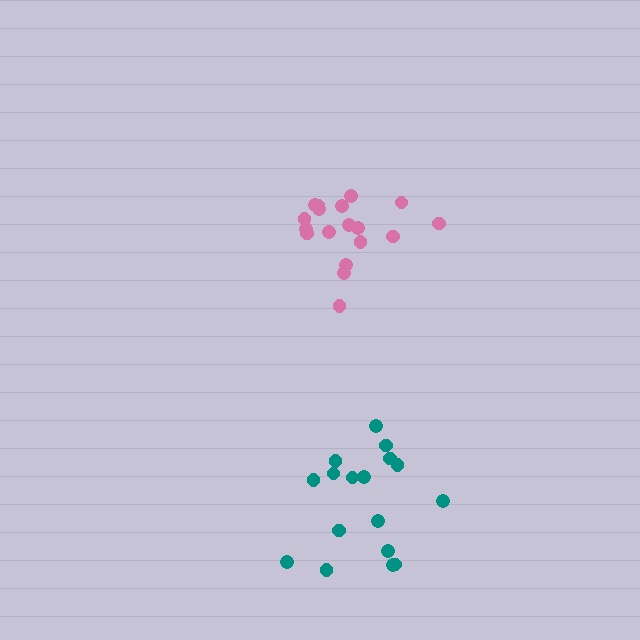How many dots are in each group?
Group 1: 17 dots, Group 2: 18 dots (35 total).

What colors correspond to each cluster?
The clusters are colored: teal, pink.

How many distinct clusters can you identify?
There are 2 distinct clusters.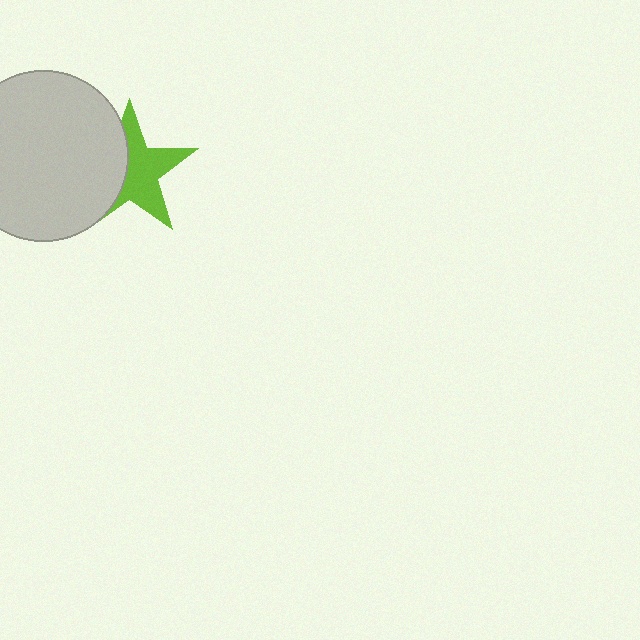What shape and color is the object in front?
The object in front is a light gray circle.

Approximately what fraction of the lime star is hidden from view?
Roughly 42% of the lime star is hidden behind the light gray circle.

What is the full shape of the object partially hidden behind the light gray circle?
The partially hidden object is a lime star.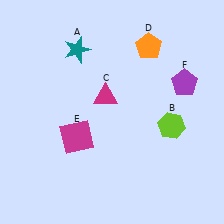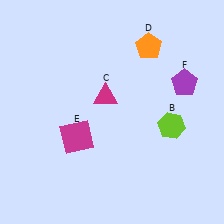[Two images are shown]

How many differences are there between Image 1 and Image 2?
There is 1 difference between the two images.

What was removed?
The teal star (A) was removed in Image 2.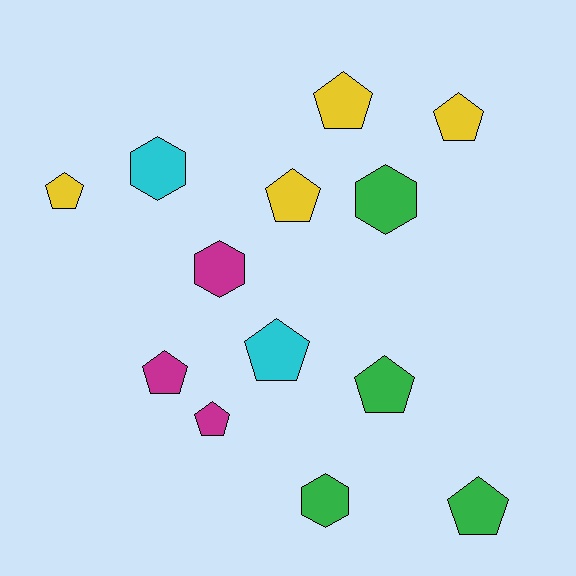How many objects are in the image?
There are 13 objects.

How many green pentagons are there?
There are 2 green pentagons.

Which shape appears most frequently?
Pentagon, with 9 objects.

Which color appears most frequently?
Green, with 4 objects.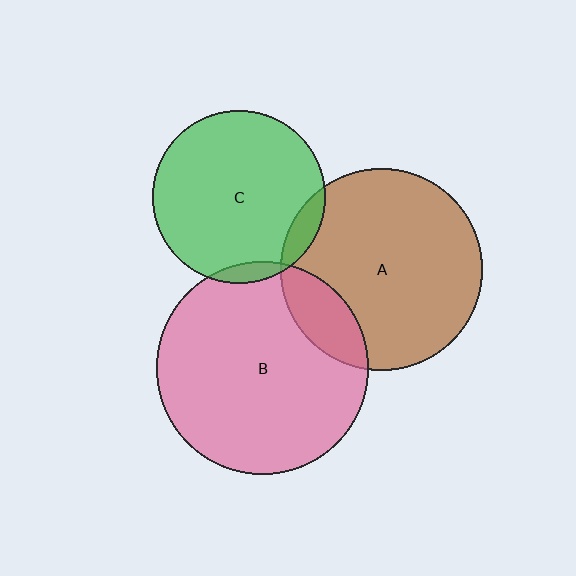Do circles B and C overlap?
Yes.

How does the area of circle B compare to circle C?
Approximately 1.5 times.